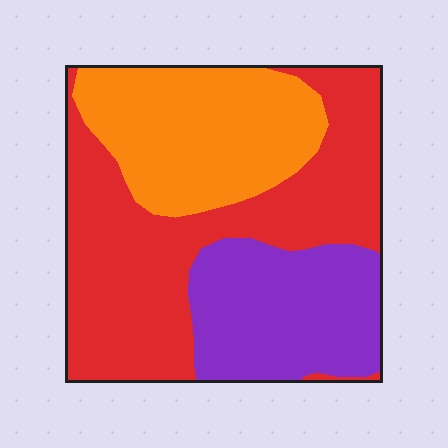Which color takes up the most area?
Red, at roughly 45%.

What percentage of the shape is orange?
Orange takes up about one quarter (1/4) of the shape.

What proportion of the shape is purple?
Purple takes up about one quarter (1/4) of the shape.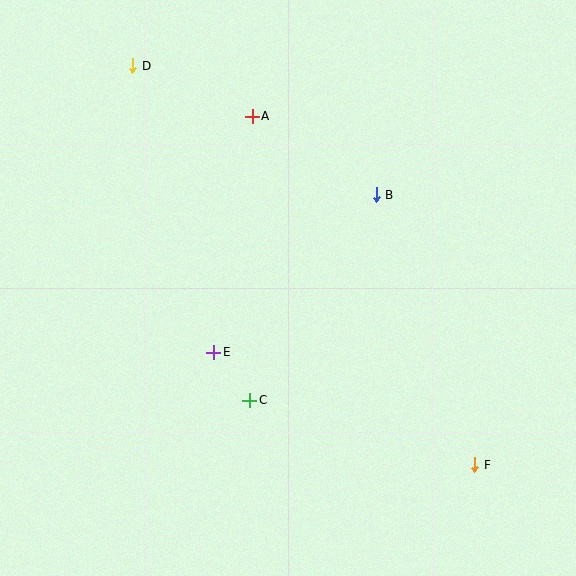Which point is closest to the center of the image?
Point E at (214, 352) is closest to the center.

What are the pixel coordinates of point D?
Point D is at (133, 66).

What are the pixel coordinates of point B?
Point B is at (376, 195).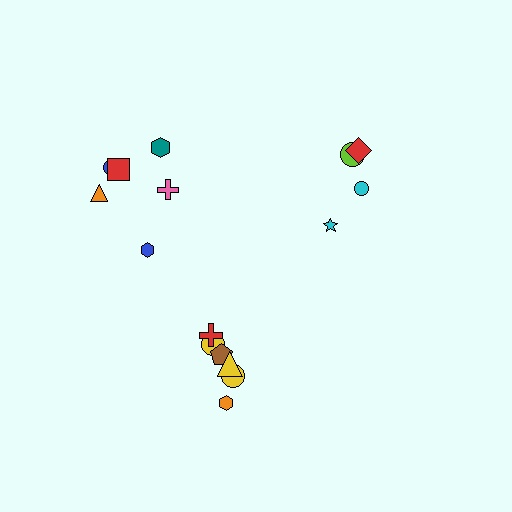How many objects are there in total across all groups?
There are 16 objects.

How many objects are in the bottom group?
There are 6 objects.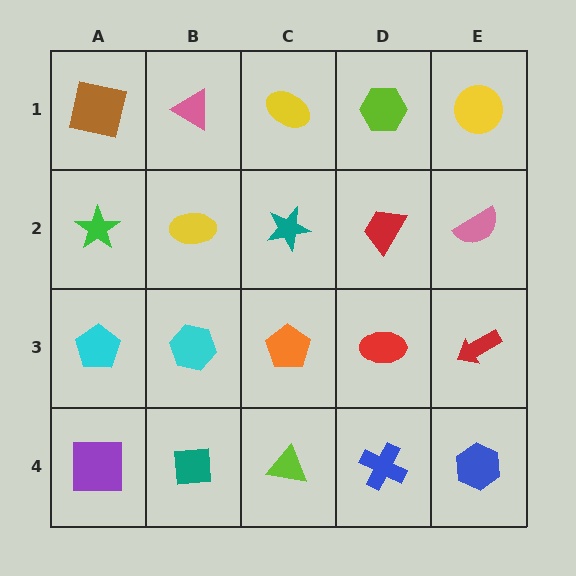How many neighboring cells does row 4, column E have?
2.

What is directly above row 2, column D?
A lime hexagon.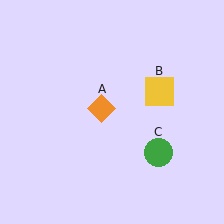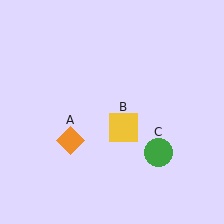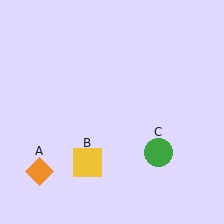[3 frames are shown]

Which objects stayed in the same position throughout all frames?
Green circle (object C) remained stationary.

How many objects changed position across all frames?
2 objects changed position: orange diamond (object A), yellow square (object B).